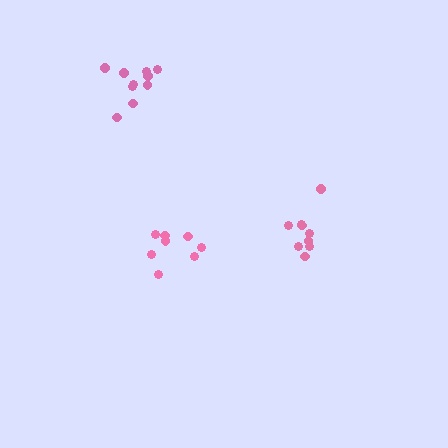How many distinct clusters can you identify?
There are 3 distinct clusters.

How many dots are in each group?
Group 1: 9 dots, Group 2: 8 dots, Group 3: 10 dots (27 total).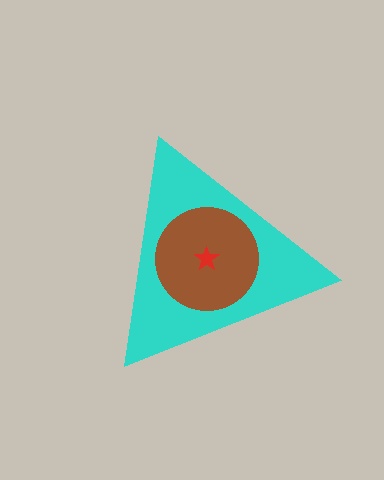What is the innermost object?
The red star.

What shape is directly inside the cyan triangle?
The brown circle.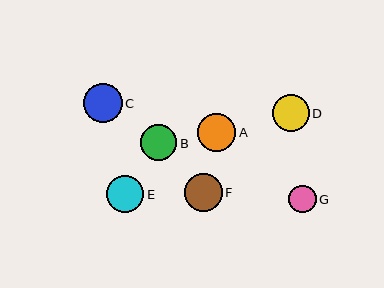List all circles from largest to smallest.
From largest to smallest: C, A, F, D, E, B, G.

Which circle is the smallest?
Circle G is the smallest with a size of approximately 28 pixels.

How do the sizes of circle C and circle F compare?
Circle C and circle F are approximately the same size.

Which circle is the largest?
Circle C is the largest with a size of approximately 39 pixels.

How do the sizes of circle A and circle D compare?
Circle A and circle D are approximately the same size.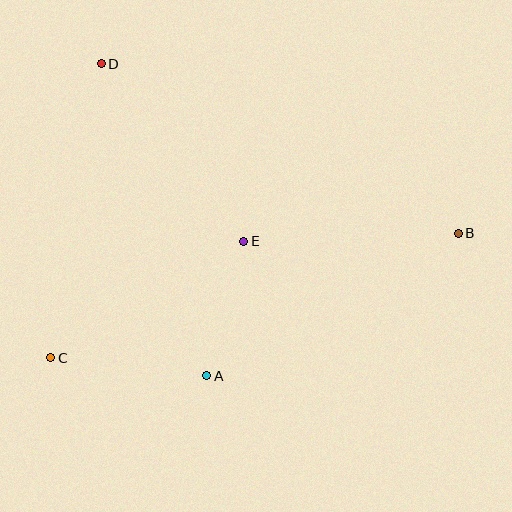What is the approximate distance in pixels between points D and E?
The distance between D and E is approximately 227 pixels.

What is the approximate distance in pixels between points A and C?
The distance between A and C is approximately 157 pixels.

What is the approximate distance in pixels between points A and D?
The distance between A and D is approximately 329 pixels.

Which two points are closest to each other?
Points A and E are closest to each other.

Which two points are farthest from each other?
Points B and C are farthest from each other.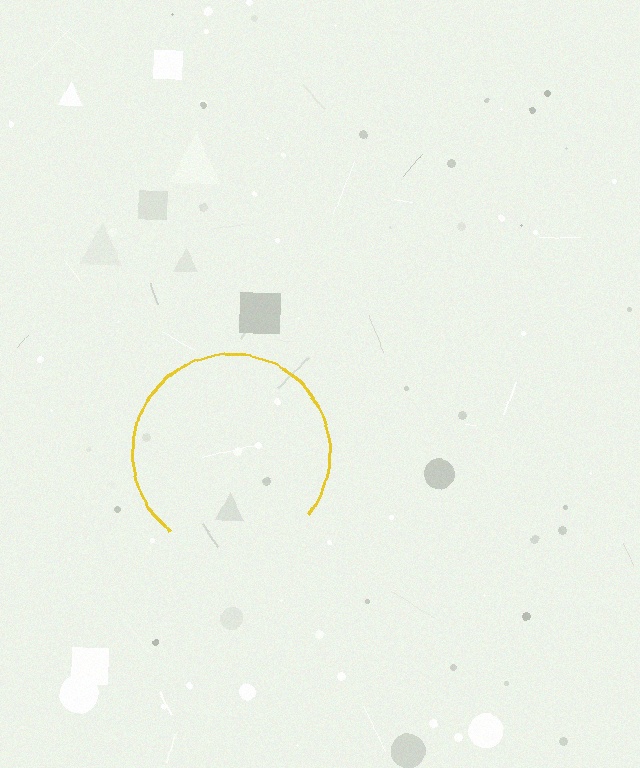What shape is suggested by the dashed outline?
The dashed outline suggests a circle.